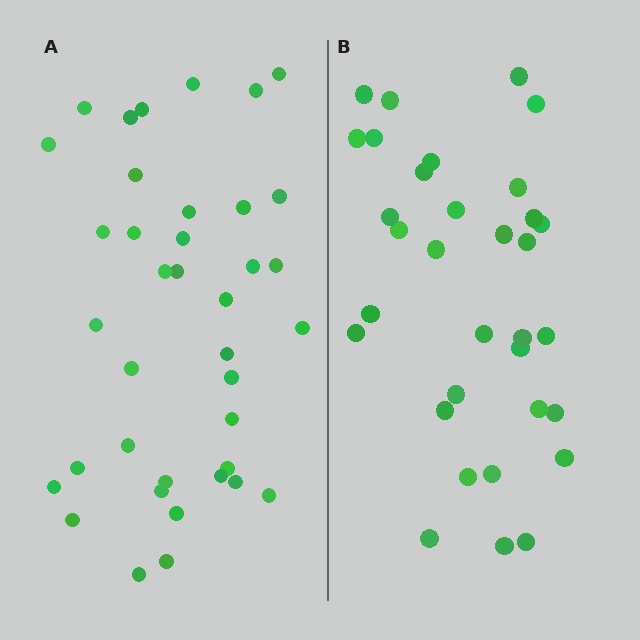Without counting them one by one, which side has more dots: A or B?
Region A (the left region) has more dots.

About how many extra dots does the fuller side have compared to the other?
Region A has about 5 more dots than region B.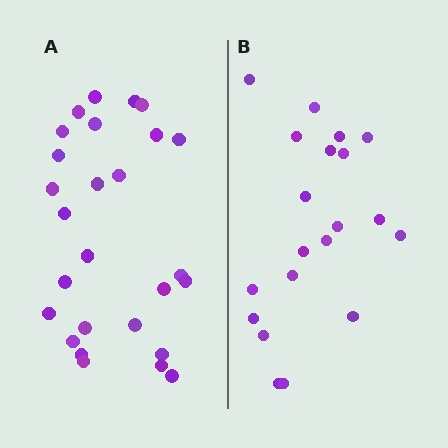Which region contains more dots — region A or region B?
Region A (the left region) has more dots.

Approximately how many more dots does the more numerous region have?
Region A has roughly 8 or so more dots than region B.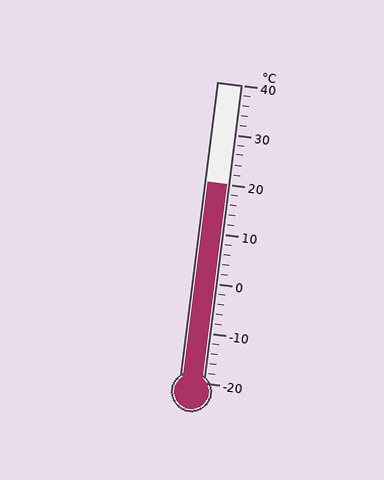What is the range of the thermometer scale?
The thermometer scale ranges from -20°C to 40°C.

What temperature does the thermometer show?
The thermometer shows approximately 20°C.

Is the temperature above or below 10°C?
The temperature is above 10°C.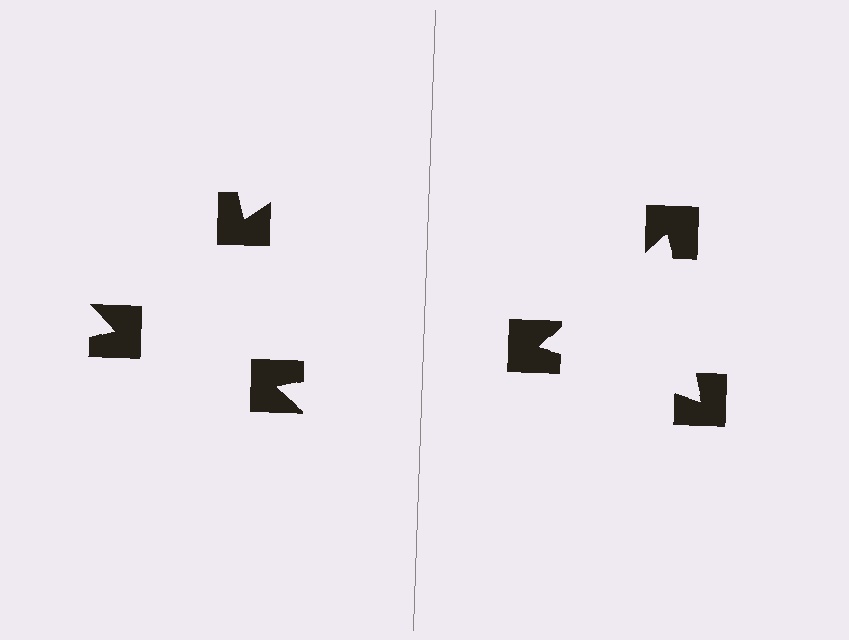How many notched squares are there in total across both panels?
6 — 3 on each side.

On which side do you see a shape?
An illusory triangle appears on the right side. On the left side the wedge cuts are rotated, so no coherent shape forms.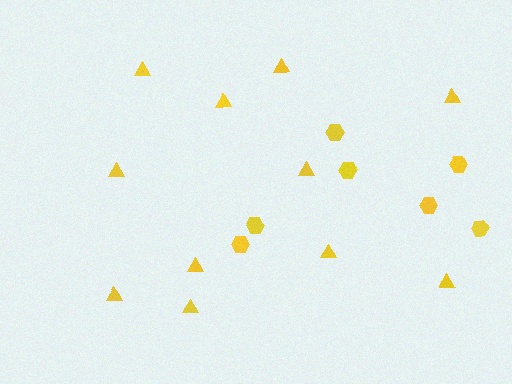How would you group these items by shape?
There are 2 groups: one group of triangles (11) and one group of hexagons (7).